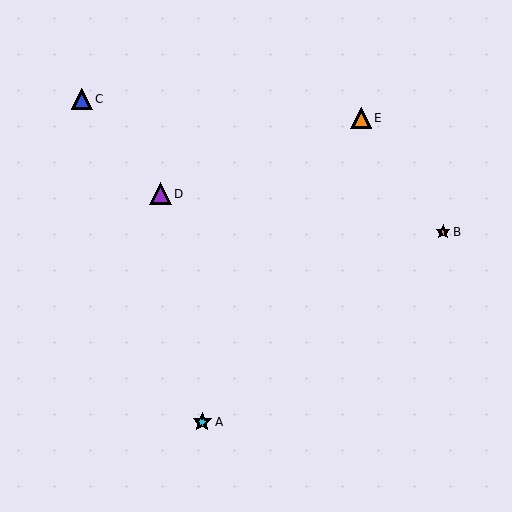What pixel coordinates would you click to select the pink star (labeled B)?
Click at (443, 232) to select the pink star B.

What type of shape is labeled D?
Shape D is a purple triangle.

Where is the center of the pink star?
The center of the pink star is at (443, 232).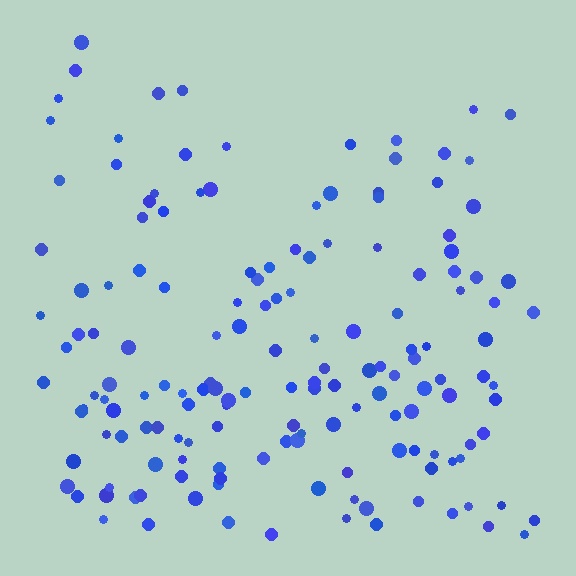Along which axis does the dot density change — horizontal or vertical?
Vertical.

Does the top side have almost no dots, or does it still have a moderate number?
Still a moderate number, just noticeably fewer than the bottom.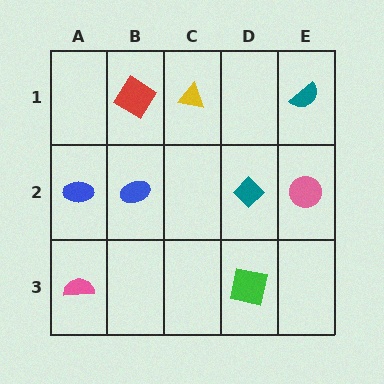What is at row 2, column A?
A blue ellipse.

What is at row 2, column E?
A pink circle.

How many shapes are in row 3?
2 shapes.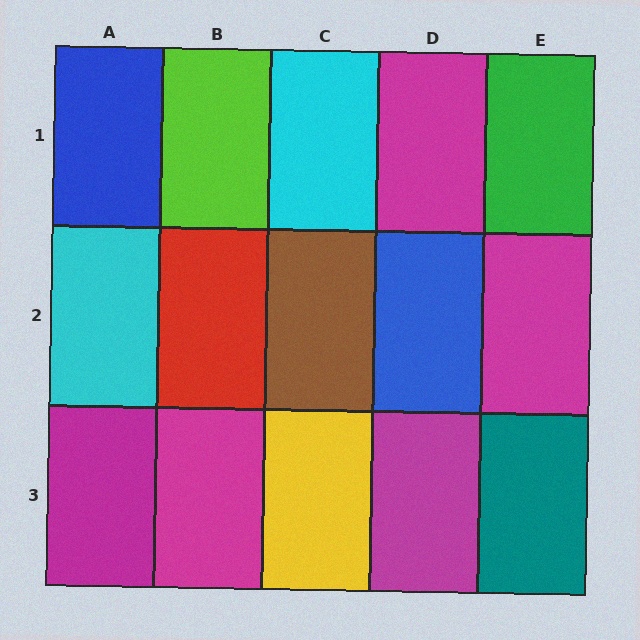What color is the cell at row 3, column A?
Magenta.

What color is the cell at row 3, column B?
Magenta.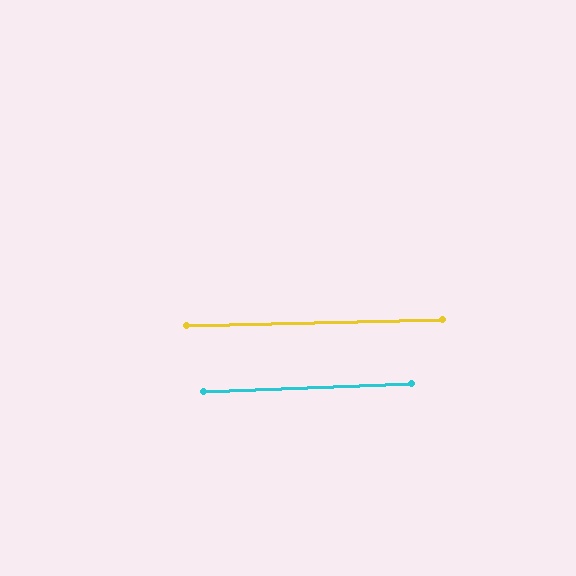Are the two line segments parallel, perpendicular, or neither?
Parallel — their directions differ by only 0.9°.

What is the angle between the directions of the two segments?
Approximately 1 degree.